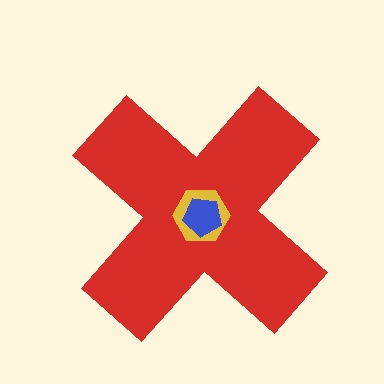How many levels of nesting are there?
3.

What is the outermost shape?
The red cross.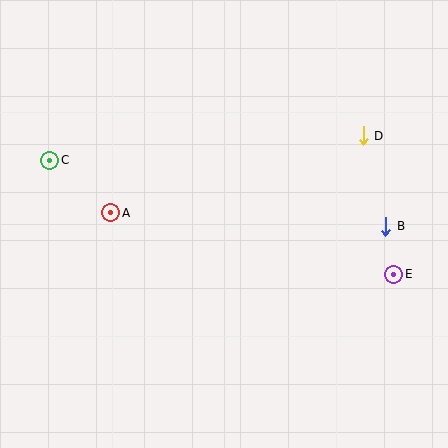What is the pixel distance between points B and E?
The distance between B and E is 49 pixels.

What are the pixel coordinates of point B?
Point B is at (386, 226).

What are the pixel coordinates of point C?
Point C is at (50, 160).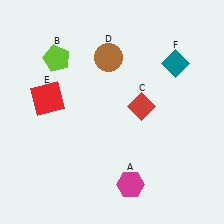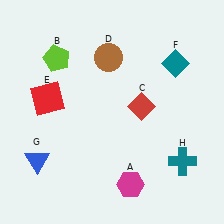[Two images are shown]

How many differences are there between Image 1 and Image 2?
There are 2 differences between the two images.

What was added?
A blue triangle (G), a teal cross (H) were added in Image 2.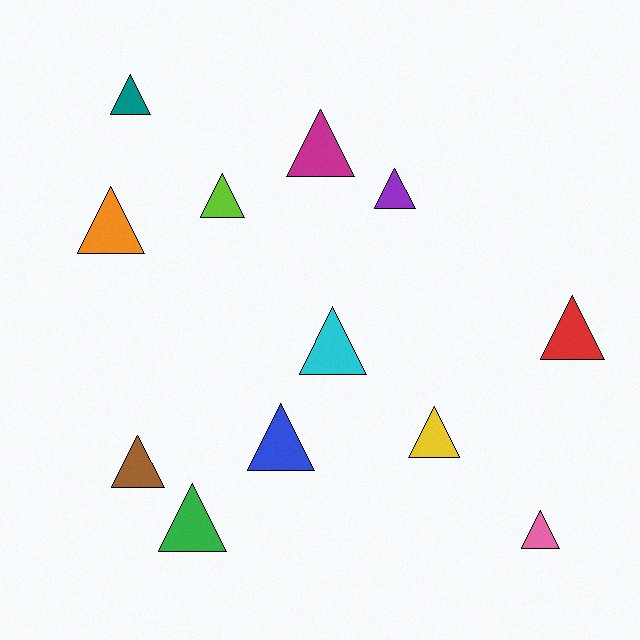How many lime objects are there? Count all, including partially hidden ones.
There is 1 lime object.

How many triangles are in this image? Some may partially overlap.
There are 12 triangles.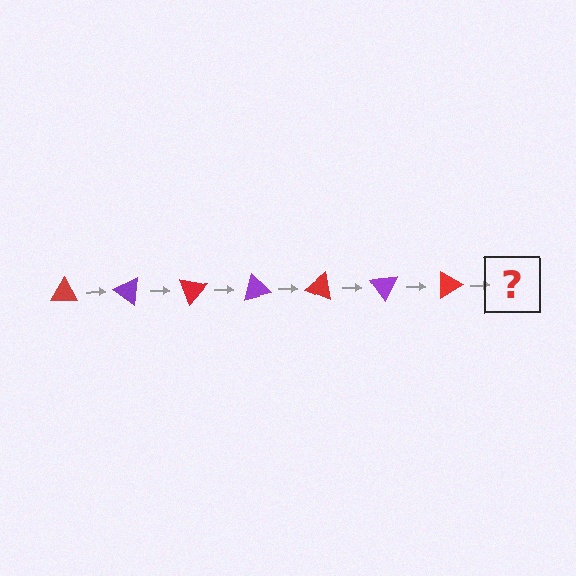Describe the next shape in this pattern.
It should be a purple triangle, rotated 245 degrees from the start.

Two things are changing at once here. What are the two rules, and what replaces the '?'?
The two rules are that it rotates 35 degrees each step and the color cycles through red and purple. The '?' should be a purple triangle, rotated 245 degrees from the start.